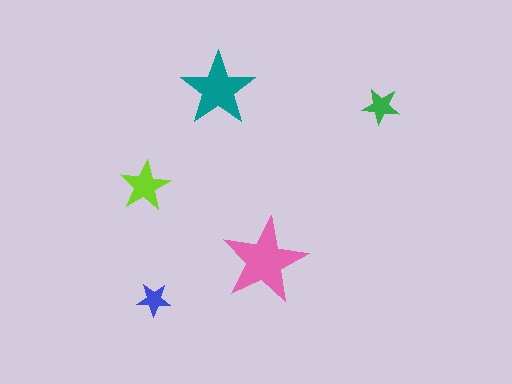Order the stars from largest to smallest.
the pink one, the teal one, the lime one, the green one, the blue one.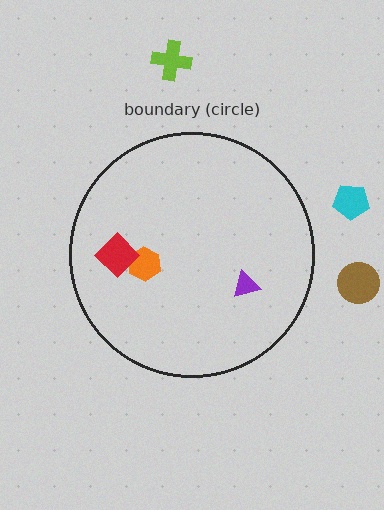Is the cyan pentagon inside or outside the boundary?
Outside.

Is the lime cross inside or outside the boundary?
Outside.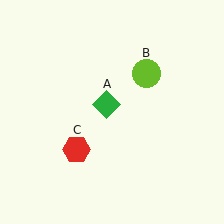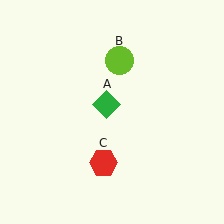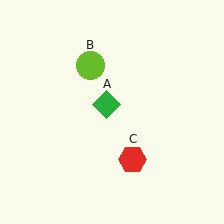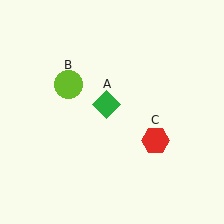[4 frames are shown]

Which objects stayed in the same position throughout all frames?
Green diamond (object A) remained stationary.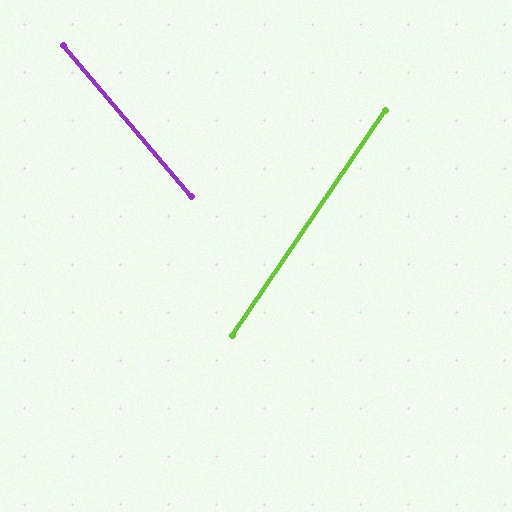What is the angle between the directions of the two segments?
Approximately 74 degrees.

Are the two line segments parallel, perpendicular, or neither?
Neither parallel nor perpendicular — they differ by about 74°.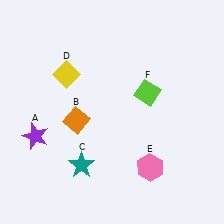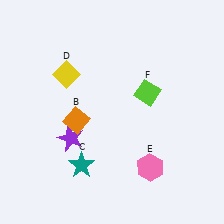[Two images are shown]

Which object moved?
The purple star (A) moved right.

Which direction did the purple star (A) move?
The purple star (A) moved right.